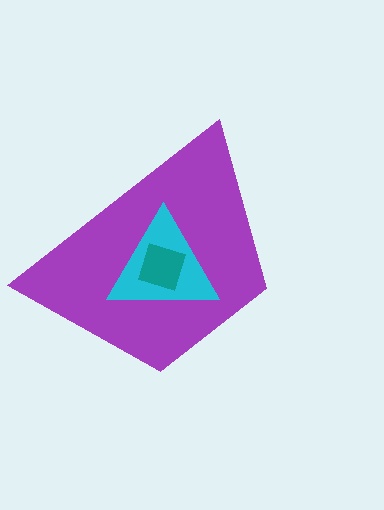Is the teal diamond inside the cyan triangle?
Yes.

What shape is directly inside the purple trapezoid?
The cyan triangle.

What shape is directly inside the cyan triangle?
The teal diamond.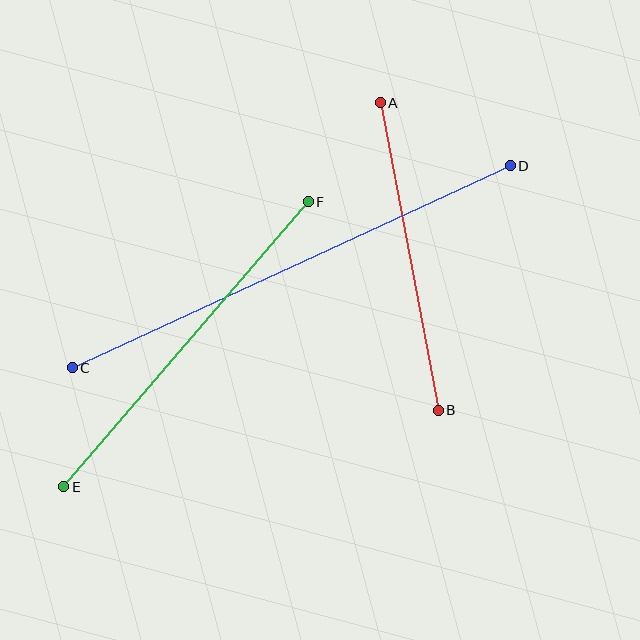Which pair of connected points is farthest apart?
Points C and D are farthest apart.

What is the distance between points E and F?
The distance is approximately 375 pixels.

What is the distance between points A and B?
The distance is approximately 313 pixels.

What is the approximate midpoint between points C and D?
The midpoint is at approximately (291, 267) pixels.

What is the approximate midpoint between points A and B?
The midpoint is at approximately (409, 257) pixels.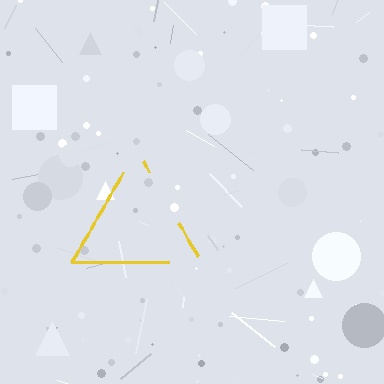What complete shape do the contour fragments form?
The contour fragments form a triangle.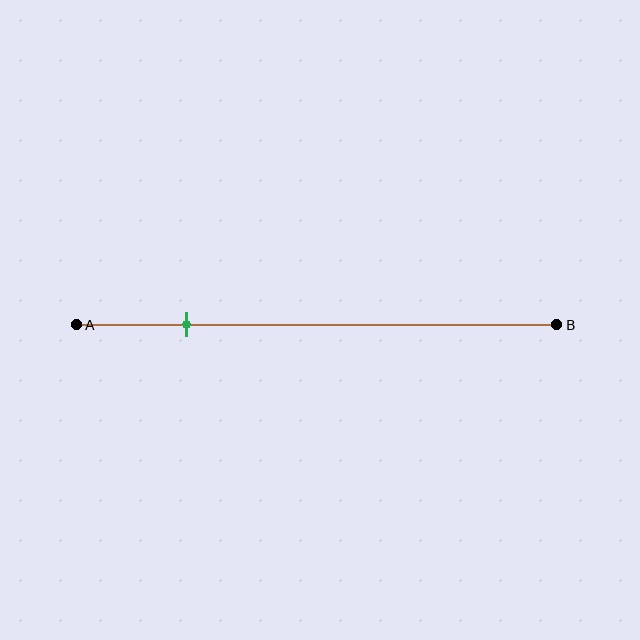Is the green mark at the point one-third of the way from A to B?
No, the mark is at about 25% from A, not at the 33% one-third point.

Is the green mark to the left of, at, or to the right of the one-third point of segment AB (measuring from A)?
The green mark is to the left of the one-third point of segment AB.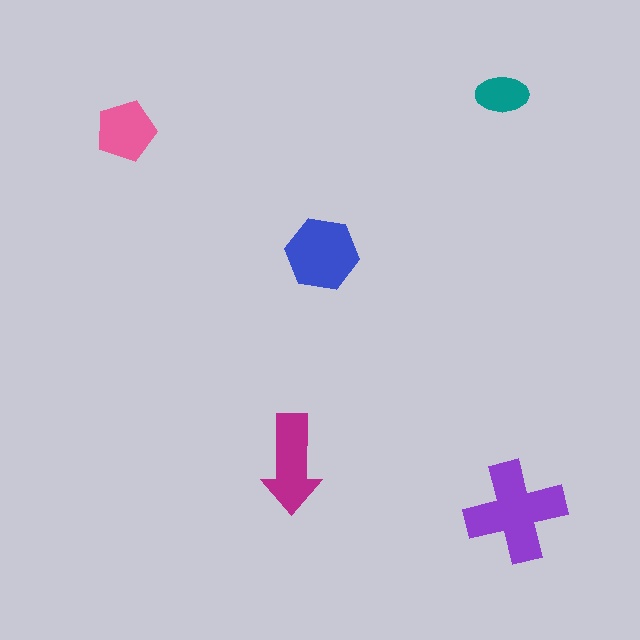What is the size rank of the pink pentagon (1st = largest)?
4th.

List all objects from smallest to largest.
The teal ellipse, the pink pentagon, the magenta arrow, the blue hexagon, the purple cross.